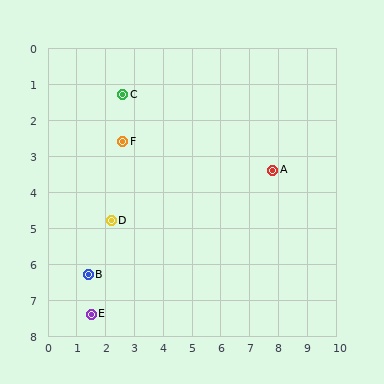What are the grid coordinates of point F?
Point F is at approximately (2.6, 2.6).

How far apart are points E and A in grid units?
Points E and A are about 7.5 grid units apart.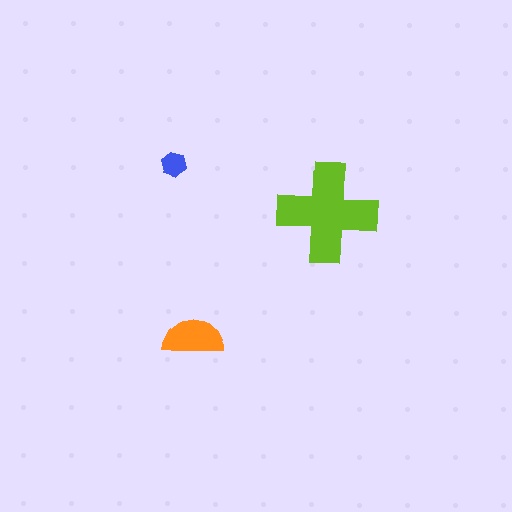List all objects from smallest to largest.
The blue hexagon, the orange semicircle, the lime cross.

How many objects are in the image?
There are 3 objects in the image.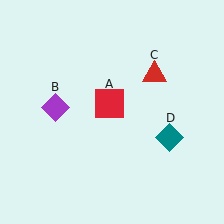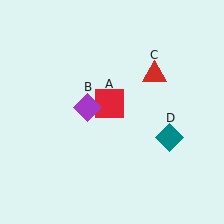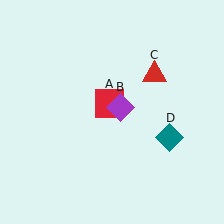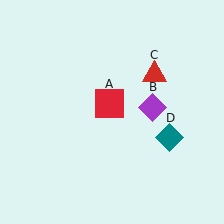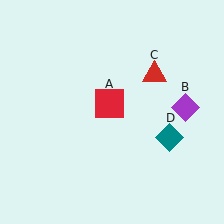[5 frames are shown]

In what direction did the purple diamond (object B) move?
The purple diamond (object B) moved right.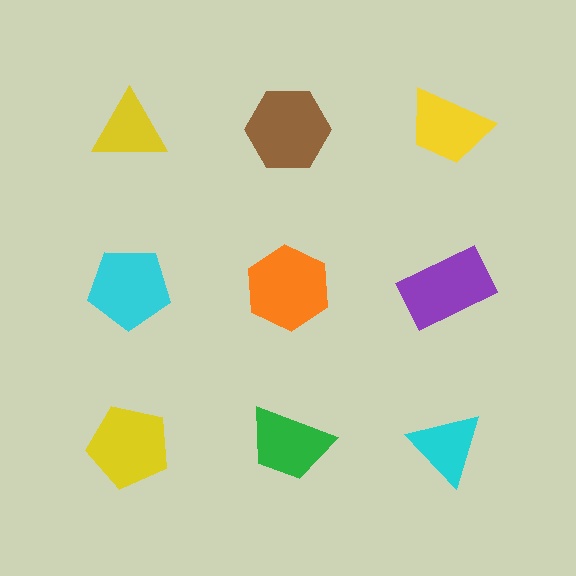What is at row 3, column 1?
A yellow pentagon.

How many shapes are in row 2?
3 shapes.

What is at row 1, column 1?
A yellow triangle.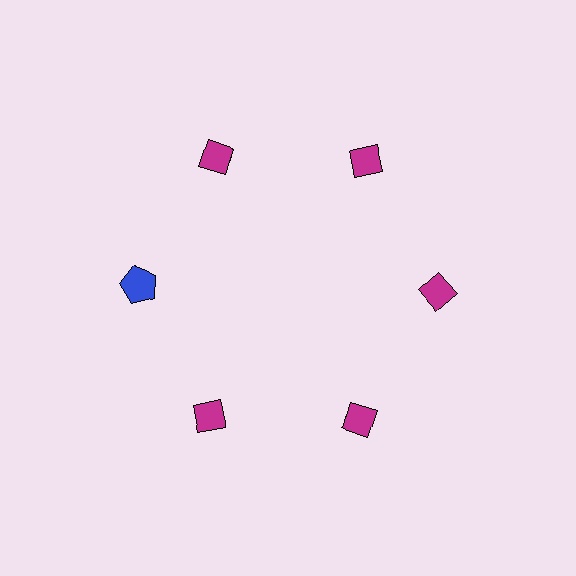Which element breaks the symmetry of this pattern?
The blue pentagon at roughly the 9 o'clock position breaks the symmetry. All other shapes are magenta diamonds.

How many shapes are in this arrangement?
There are 6 shapes arranged in a ring pattern.